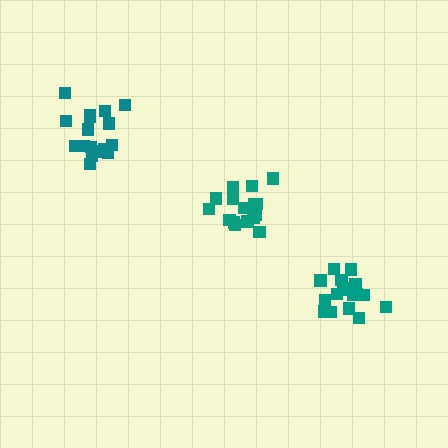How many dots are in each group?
Group 1: 17 dots, Group 2: 17 dots, Group 3: 17 dots (51 total).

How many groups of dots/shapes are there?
There are 3 groups.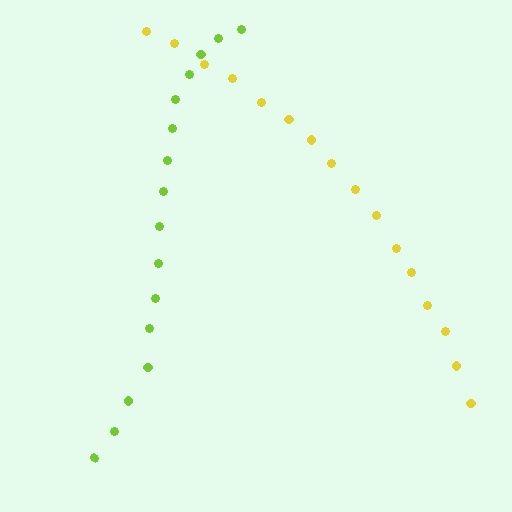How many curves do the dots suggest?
There are 2 distinct paths.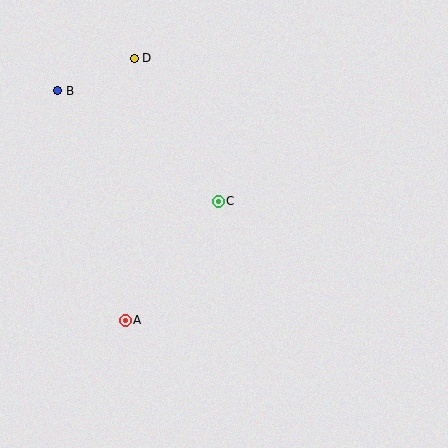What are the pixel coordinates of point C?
Point C is at (218, 201).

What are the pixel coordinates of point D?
Point D is at (134, 58).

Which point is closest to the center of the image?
Point C at (218, 201) is closest to the center.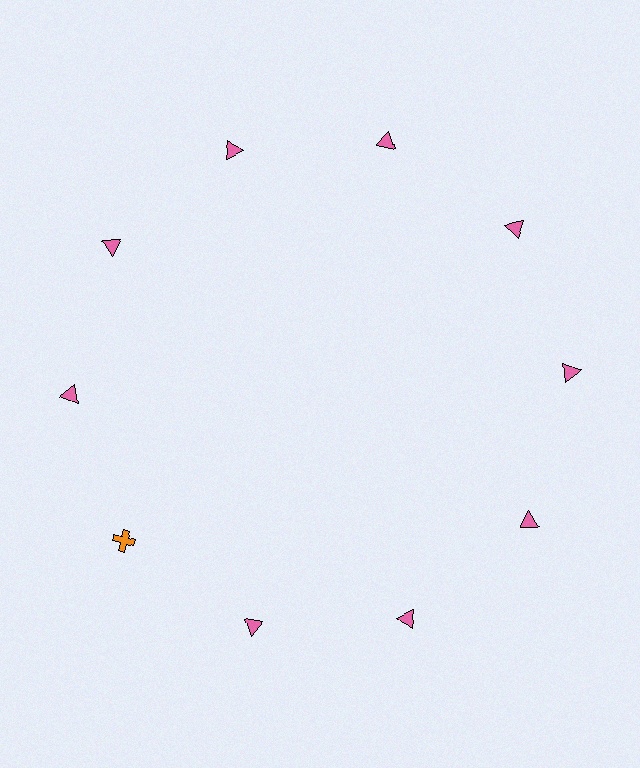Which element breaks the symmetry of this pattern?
The orange cross at roughly the 8 o'clock position breaks the symmetry. All other shapes are pink triangles.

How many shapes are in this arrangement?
There are 10 shapes arranged in a ring pattern.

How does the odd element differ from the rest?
It differs in both color (orange instead of pink) and shape (cross instead of triangle).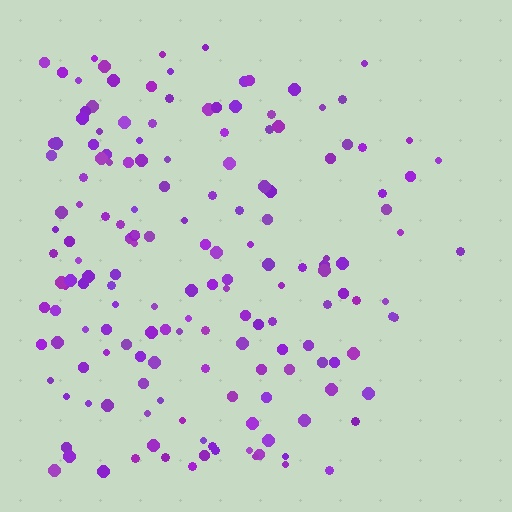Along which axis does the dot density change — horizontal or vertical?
Horizontal.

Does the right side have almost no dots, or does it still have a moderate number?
Still a moderate number, just noticeably fewer than the left.